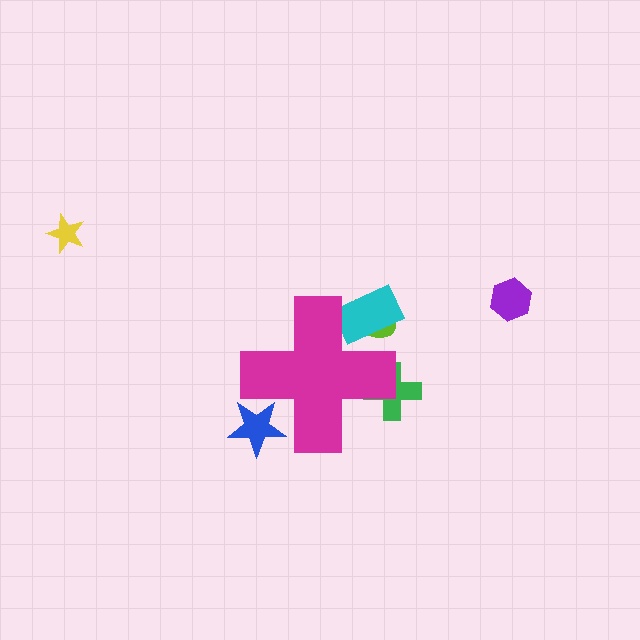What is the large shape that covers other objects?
A magenta cross.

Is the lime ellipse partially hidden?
Yes, the lime ellipse is partially hidden behind the magenta cross.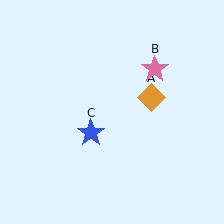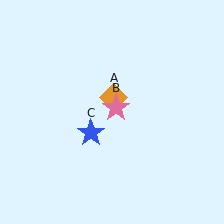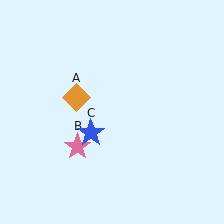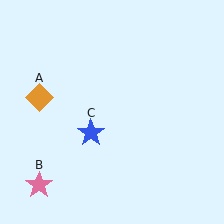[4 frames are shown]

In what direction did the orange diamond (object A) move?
The orange diamond (object A) moved left.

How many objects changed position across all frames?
2 objects changed position: orange diamond (object A), pink star (object B).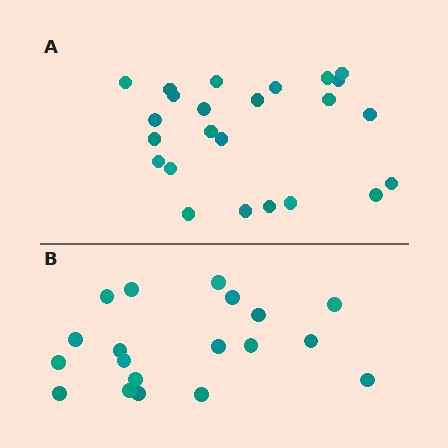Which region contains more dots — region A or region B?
Region A (the top region) has more dots.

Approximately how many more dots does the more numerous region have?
Region A has about 5 more dots than region B.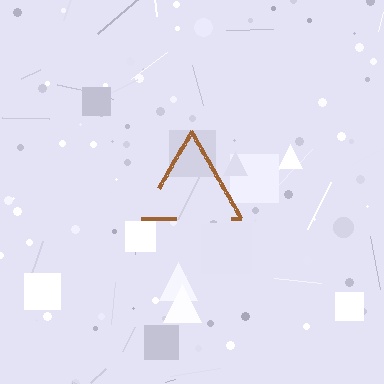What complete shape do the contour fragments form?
The contour fragments form a triangle.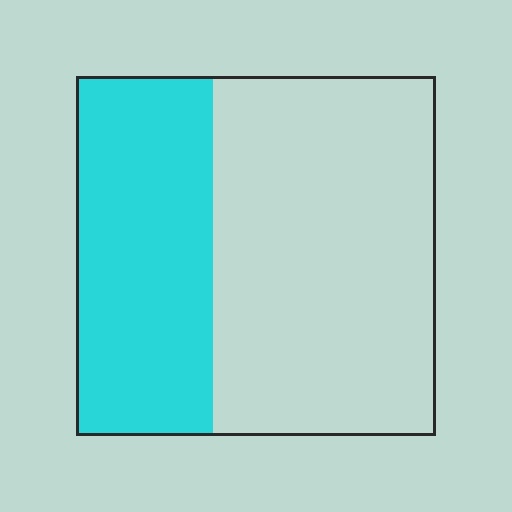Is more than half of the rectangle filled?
No.